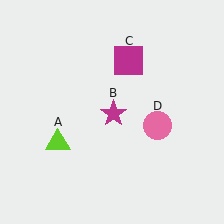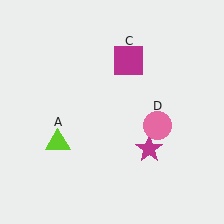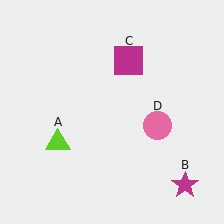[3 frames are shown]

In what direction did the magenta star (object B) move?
The magenta star (object B) moved down and to the right.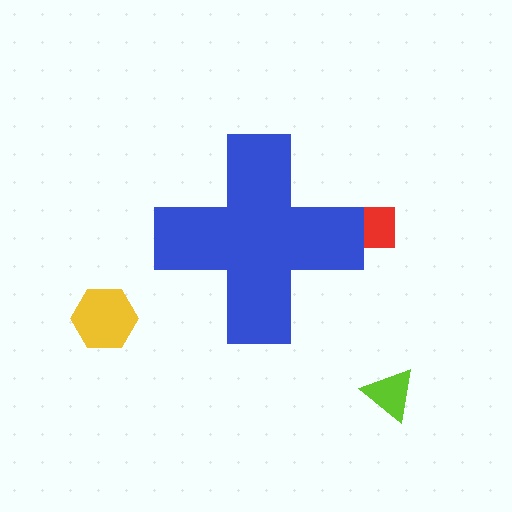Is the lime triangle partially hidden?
No, the lime triangle is fully visible.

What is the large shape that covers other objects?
A blue cross.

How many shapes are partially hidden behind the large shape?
1 shape is partially hidden.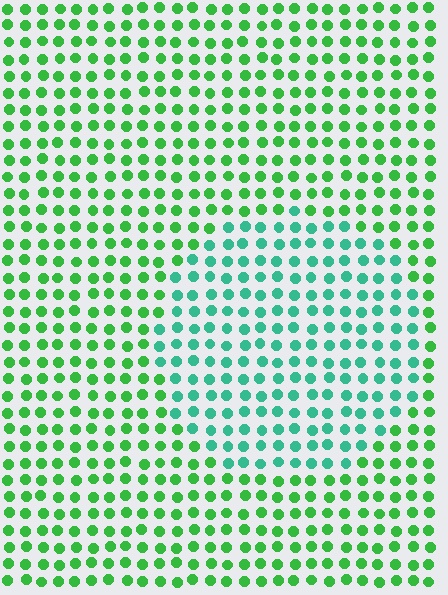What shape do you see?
I see a circle.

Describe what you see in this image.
The image is filled with small green elements in a uniform arrangement. A circle-shaped region is visible where the elements are tinted to a slightly different hue, forming a subtle color boundary.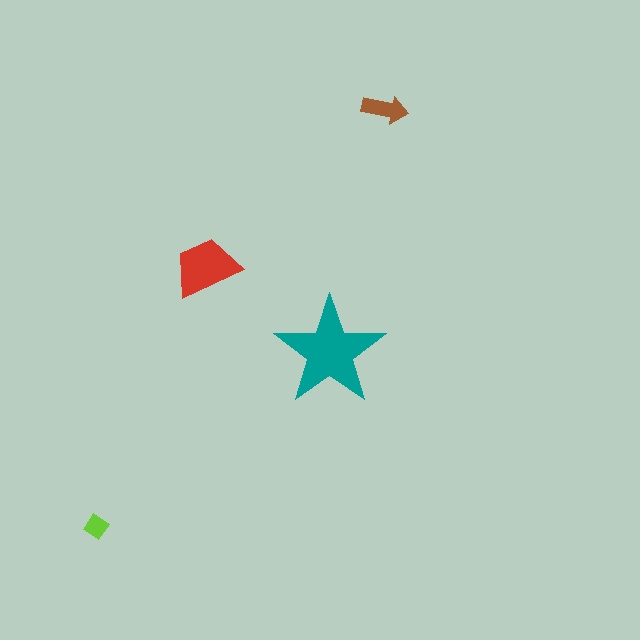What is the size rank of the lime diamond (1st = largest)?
4th.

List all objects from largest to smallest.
The teal star, the red trapezoid, the brown arrow, the lime diamond.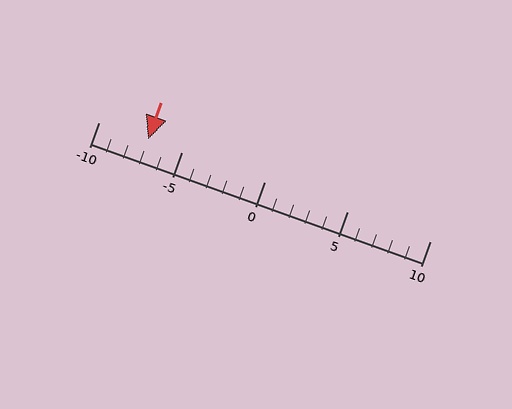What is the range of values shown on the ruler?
The ruler shows values from -10 to 10.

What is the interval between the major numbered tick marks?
The major tick marks are spaced 5 units apart.